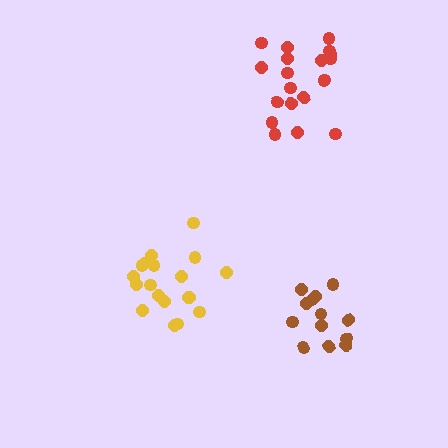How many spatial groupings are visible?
There are 3 spatial groupings.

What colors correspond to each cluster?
The clusters are colored: yellow, brown, red.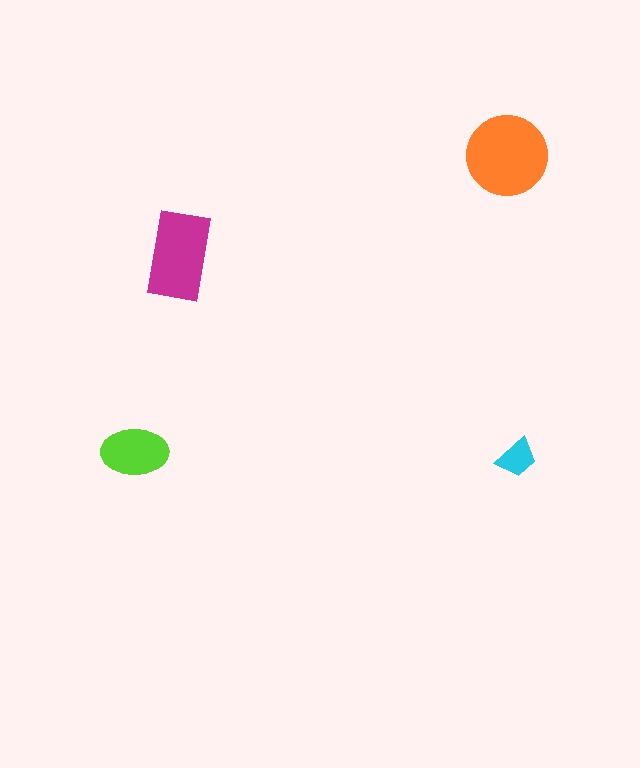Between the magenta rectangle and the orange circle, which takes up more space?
The orange circle.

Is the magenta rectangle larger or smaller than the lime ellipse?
Larger.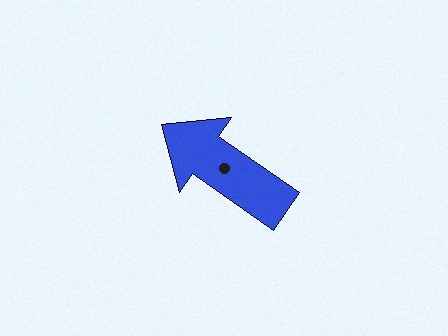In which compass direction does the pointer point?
Northwest.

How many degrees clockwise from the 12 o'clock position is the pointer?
Approximately 305 degrees.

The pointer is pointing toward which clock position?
Roughly 10 o'clock.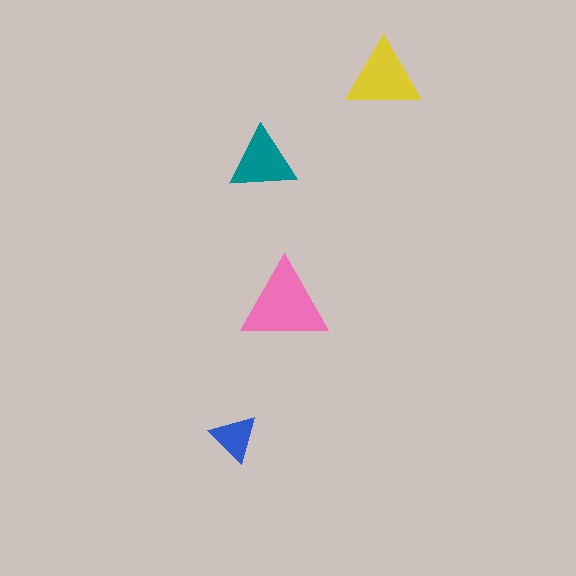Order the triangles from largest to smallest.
the pink one, the yellow one, the teal one, the blue one.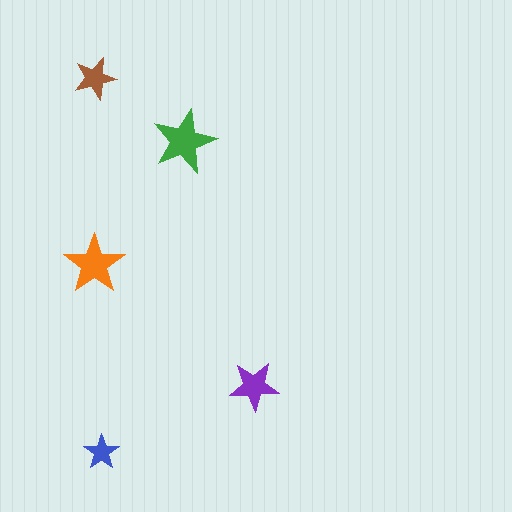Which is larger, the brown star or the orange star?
The orange one.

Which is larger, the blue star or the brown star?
The brown one.